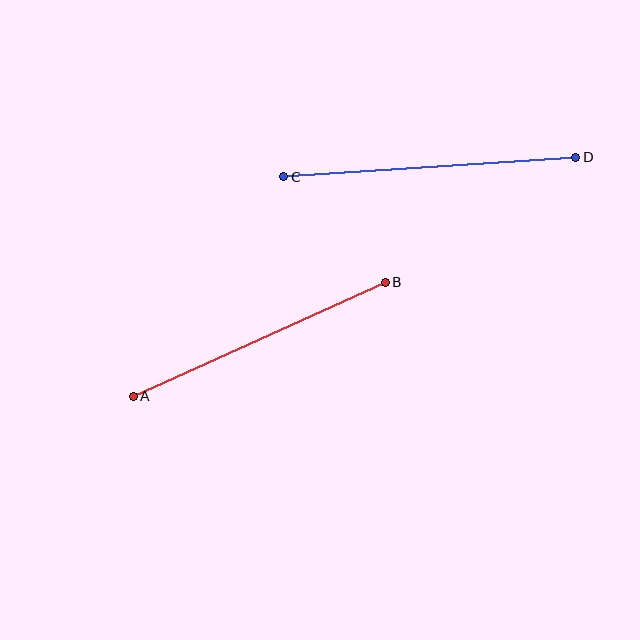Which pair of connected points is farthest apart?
Points C and D are farthest apart.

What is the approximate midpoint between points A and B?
The midpoint is at approximately (259, 339) pixels.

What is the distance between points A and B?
The distance is approximately 276 pixels.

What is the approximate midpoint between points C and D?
The midpoint is at approximately (430, 167) pixels.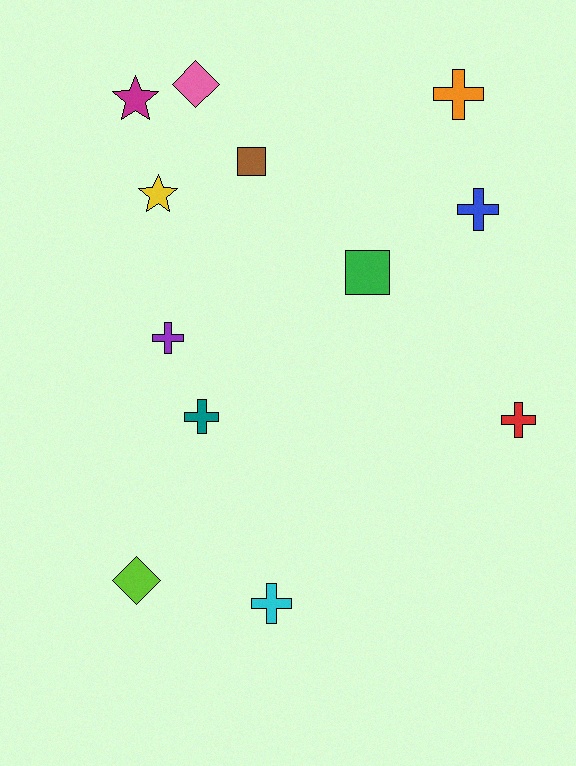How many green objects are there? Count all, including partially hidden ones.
There is 1 green object.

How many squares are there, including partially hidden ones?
There are 2 squares.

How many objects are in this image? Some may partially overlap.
There are 12 objects.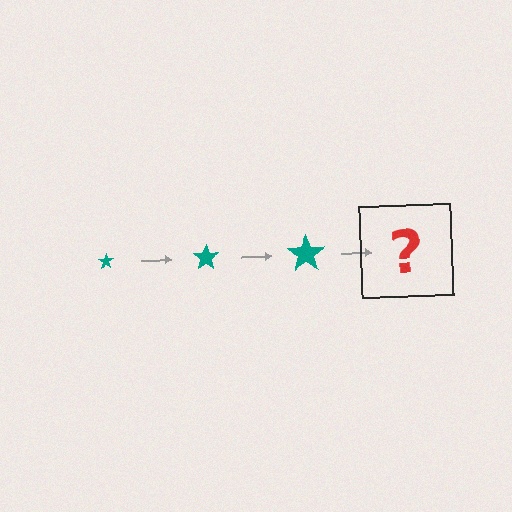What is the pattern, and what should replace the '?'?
The pattern is that the star gets progressively larger each step. The '?' should be a teal star, larger than the previous one.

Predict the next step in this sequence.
The next step is a teal star, larger than the previous one.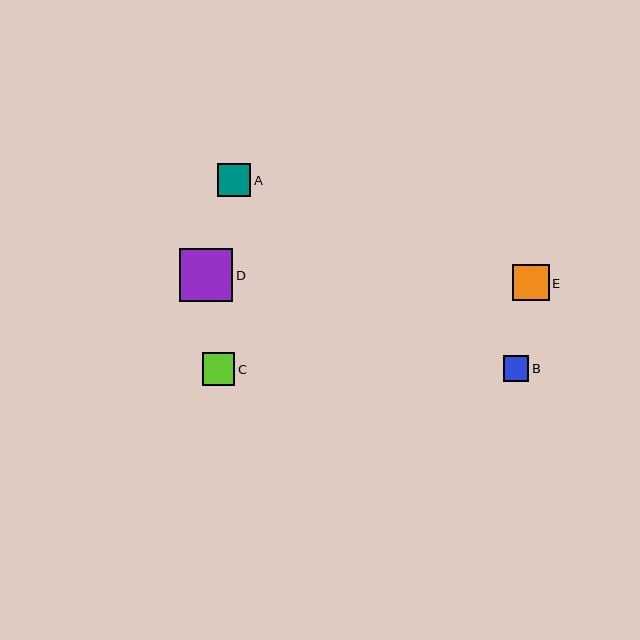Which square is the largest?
Square D is the largest with a size of approximately 53 pixels.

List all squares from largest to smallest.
From largest to smallest: D, E, A, C, B.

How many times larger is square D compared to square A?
Square D is approximately 1.6 times the size of square A.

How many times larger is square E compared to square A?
Square E is approximately 1.1 times the size of square A.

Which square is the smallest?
Square B is the smallest with a size of approximately 26 pixels.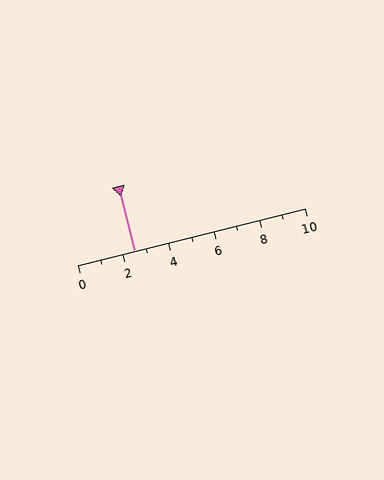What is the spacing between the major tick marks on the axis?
The major ticks are spaced 2 apart.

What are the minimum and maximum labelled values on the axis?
The axis runs from 0 to 10.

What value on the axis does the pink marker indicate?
The marker indicates approximately 2.5.